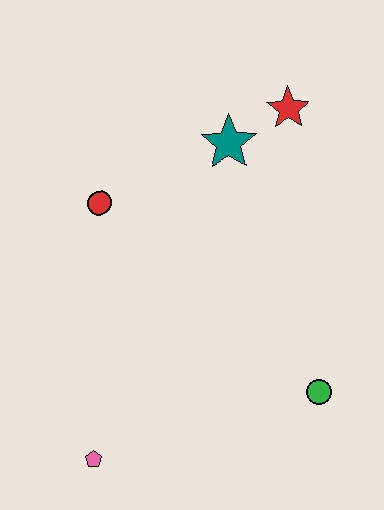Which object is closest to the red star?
The teal star is closest to the red star.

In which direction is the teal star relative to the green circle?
The teal star is above the green circle.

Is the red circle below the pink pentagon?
No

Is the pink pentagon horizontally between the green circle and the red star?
No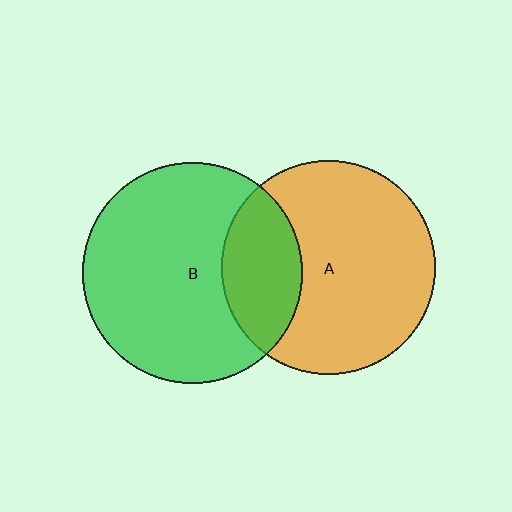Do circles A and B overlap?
Yes.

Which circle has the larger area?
Circle B (green).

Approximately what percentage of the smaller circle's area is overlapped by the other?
Approximately 25%.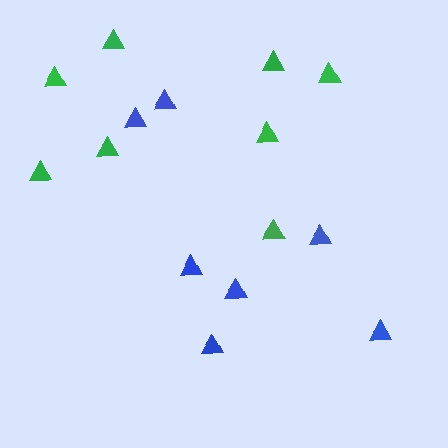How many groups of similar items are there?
There are 2 groups: one group of blue triangles (7) and one group of green triangles (8).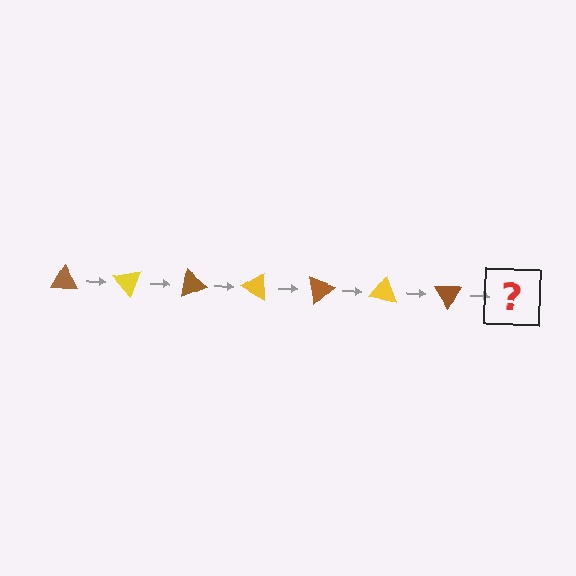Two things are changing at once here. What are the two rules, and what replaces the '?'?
The two rules are that it rotates 50 degrees each step and the color cycles through brown and yellow. The '?' should be a yellow triangle, rotated 350 degrees from the start.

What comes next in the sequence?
The next element should be a yellow triangle, rotated 350 degrees from the start.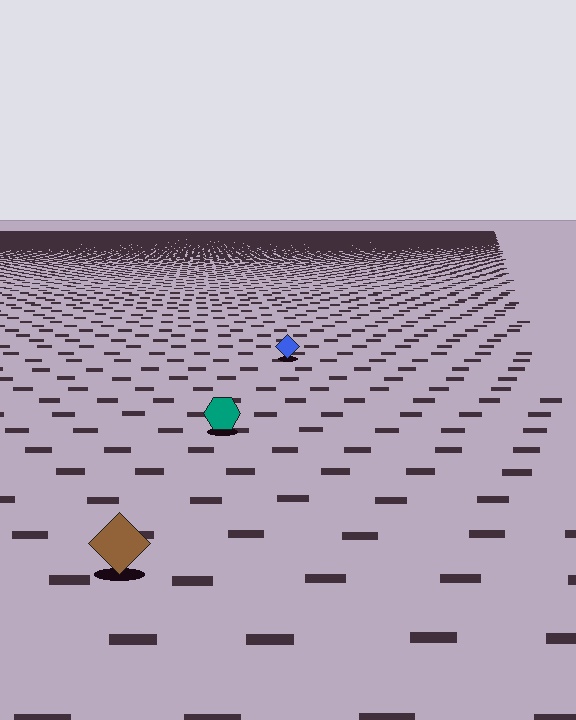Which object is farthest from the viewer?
The blue diamond is farthest from the viewer. It appears smaller and the ground texture around it is denser.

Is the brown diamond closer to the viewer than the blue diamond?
Yes. The brown diamond is closer — you can tell from the texture gradient: the ground texture is coarser near it.